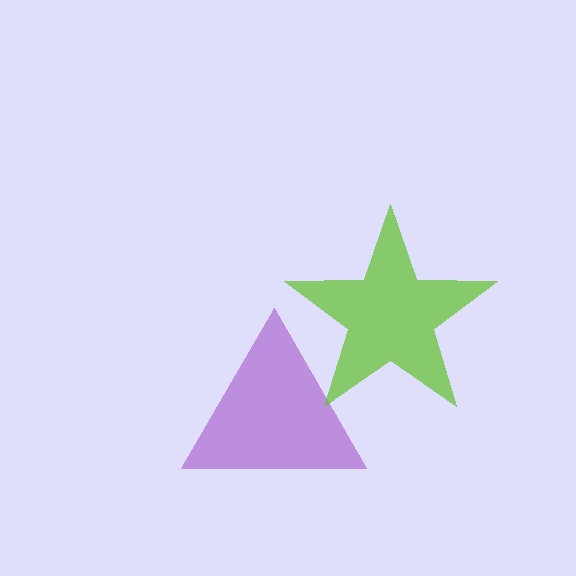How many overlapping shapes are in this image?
There are 2 overlapping shapes in the image.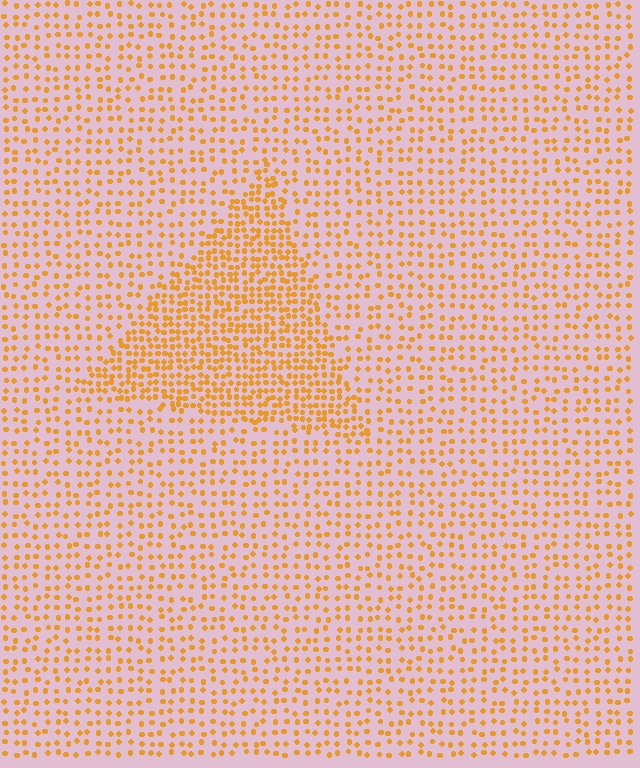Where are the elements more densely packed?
The elements are more densely packed inside the triangle boundary.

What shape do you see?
I see a triangle.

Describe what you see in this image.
The image contains small orange elements arranged at two different densities. A triangle-shaped region is visible where the elements are more densely packed than the surrounding area.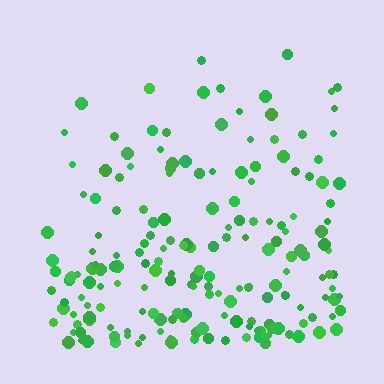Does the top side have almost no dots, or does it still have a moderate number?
Still a moderate number, just noticeably fewer than the bottom.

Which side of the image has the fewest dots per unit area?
The top.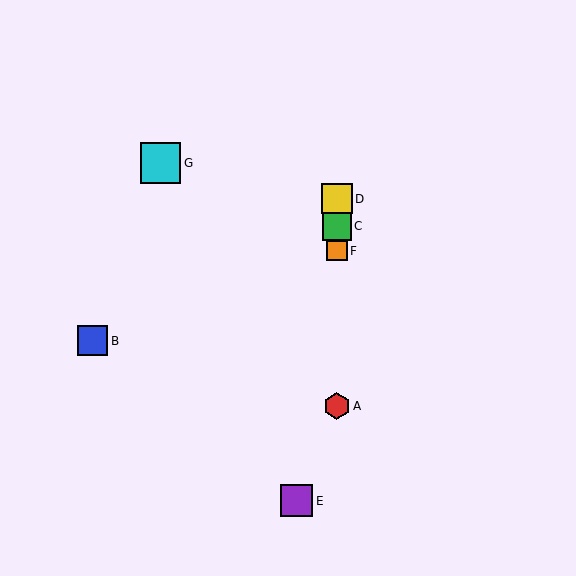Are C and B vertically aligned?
No, C is at x≈337 and B is at x≈93.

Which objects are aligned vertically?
Objects A, C, D, F are aligned vertically.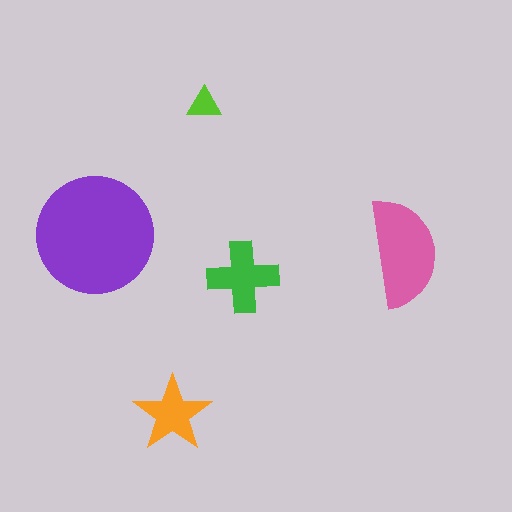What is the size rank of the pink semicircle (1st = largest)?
2nd.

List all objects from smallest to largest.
The lime triangle, the orange star, the green cross, the pink semicircle, the purple circle.